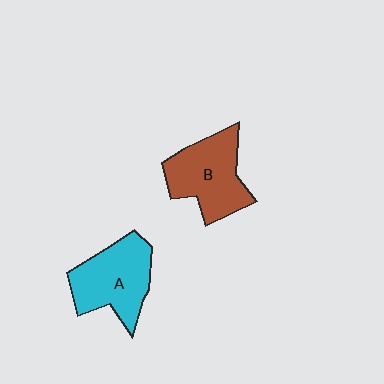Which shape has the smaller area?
Shape A (cyan).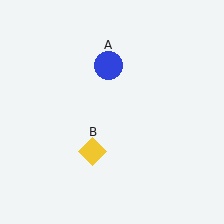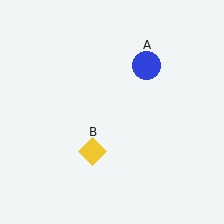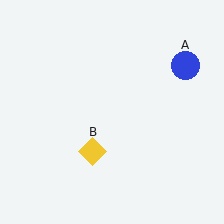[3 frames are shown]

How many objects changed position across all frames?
1 object changed position: blue circle (object A).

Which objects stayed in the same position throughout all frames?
Yellow diamond (object B) remained stationary.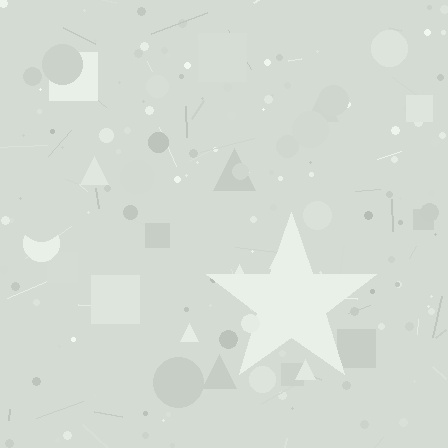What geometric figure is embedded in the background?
A star is embedded in the background.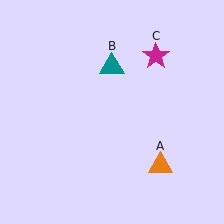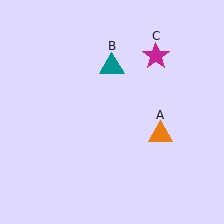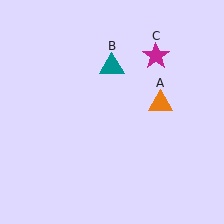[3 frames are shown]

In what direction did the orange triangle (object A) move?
The orange triangle (object A) moved up.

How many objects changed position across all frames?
1 object changed position: orange triangle (object A).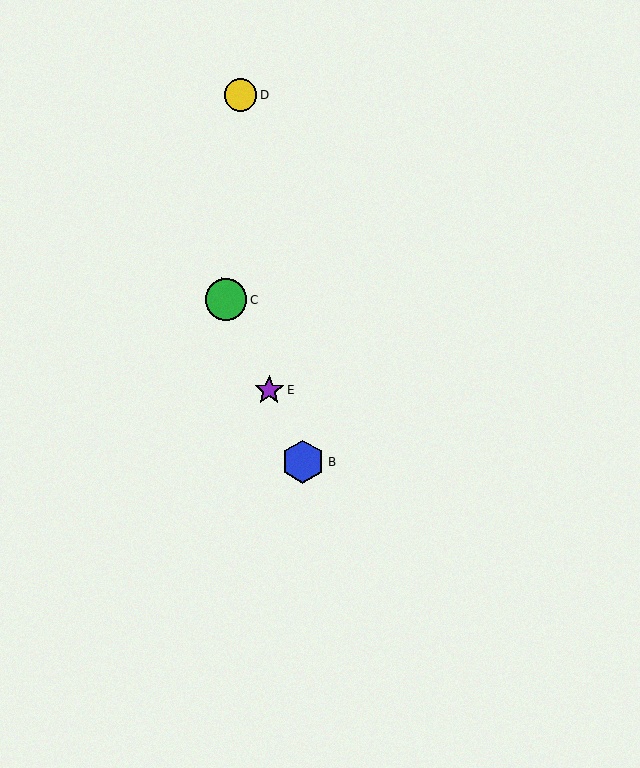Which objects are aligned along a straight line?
Objects A, B, C, E are aligned along a straight line.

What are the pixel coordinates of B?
Object B is at (303, 462).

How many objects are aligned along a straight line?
4 objects (A, B, C, E) are aligned along a straight line.